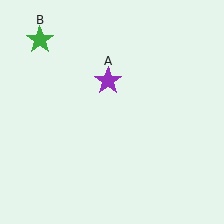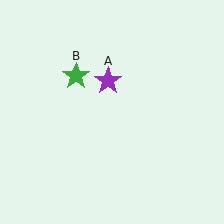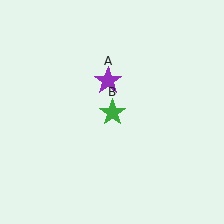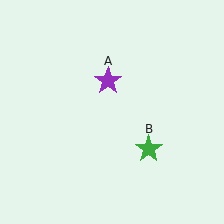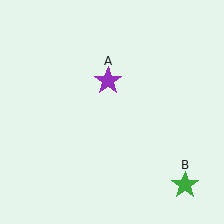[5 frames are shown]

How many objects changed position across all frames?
1 object changed position: green star (object B).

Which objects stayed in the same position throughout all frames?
Purple star (object A) remained stationary.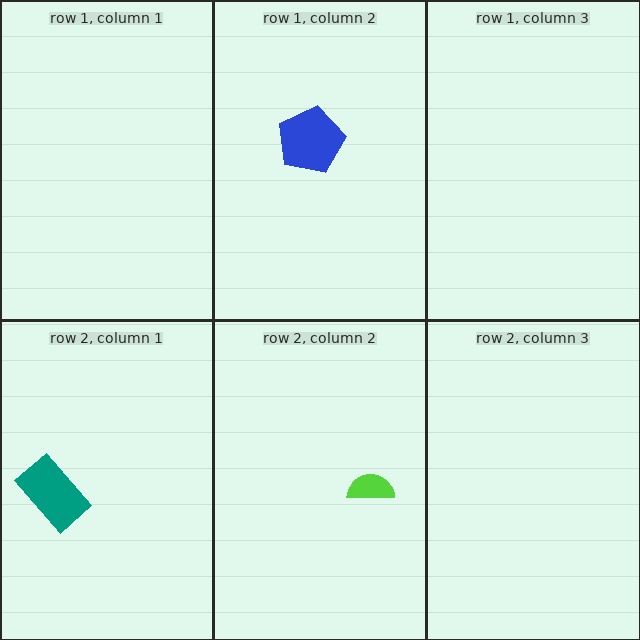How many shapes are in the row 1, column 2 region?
1.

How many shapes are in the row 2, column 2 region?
1.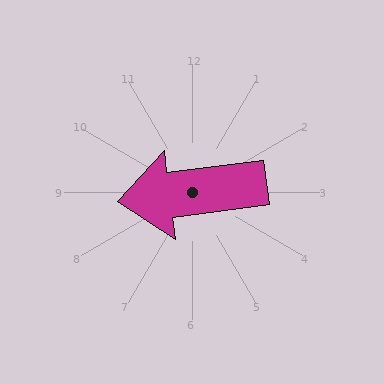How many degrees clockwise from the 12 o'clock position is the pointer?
Approximately 263 degrees.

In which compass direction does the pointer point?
West.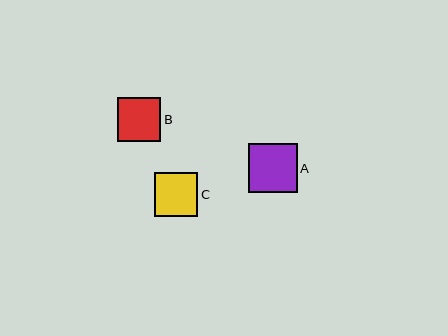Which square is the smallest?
Square B is the smallest with a size of approximately 44 pixels.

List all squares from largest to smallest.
From largest to smallest: A, C, B.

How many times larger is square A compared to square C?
Square A is approximately 1.1 times the size of square C.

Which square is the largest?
Square A is the largest with a size of approximately 49 pixels.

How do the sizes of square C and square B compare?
Square C and square B are approximately the same size.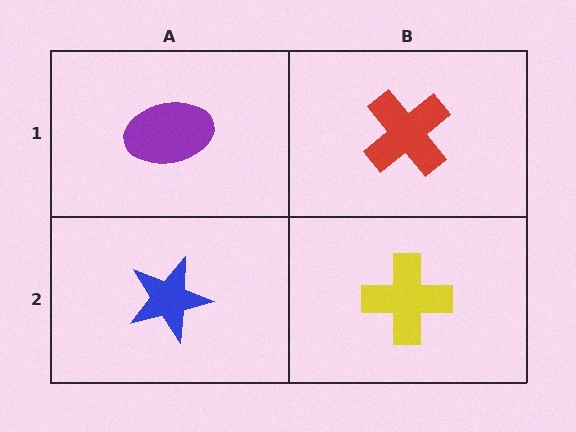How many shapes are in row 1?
2 shapes.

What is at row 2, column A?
A blue star.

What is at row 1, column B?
A red cross.